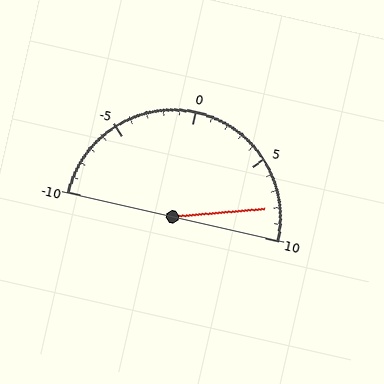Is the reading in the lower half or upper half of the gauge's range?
The reading is in the upper half of the range (-10 to 10).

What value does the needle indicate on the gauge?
The needle indicates approximately 8.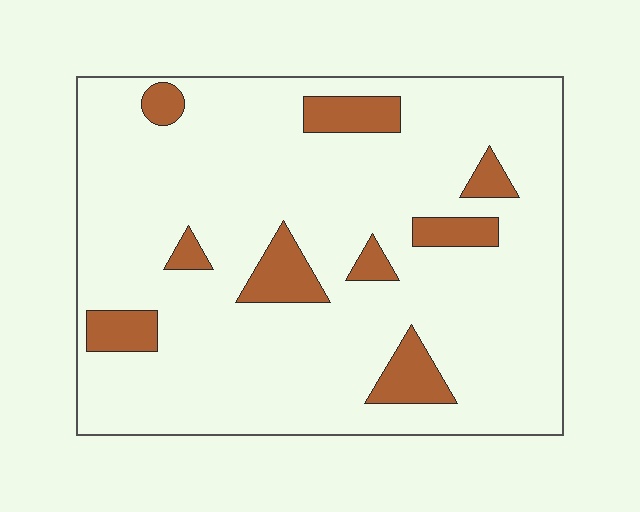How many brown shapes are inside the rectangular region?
9.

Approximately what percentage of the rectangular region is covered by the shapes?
Approximately 15%.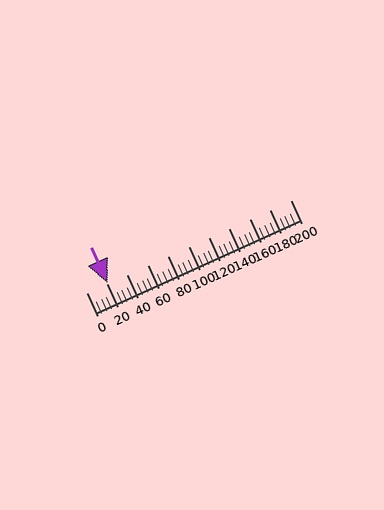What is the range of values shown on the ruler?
The ruler shows values from 0 to 200.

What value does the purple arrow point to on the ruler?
The purple arrow points to approximately 21.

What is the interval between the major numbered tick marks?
The major tick marks are spaced 20 units apart.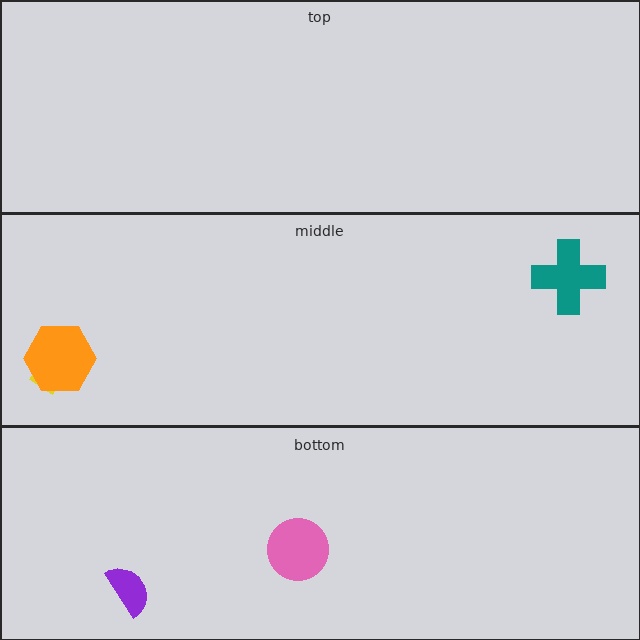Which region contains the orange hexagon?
The middle region.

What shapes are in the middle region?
The yellow rectangle, the orange hexagon, the teal cross.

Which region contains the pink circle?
The bottom region.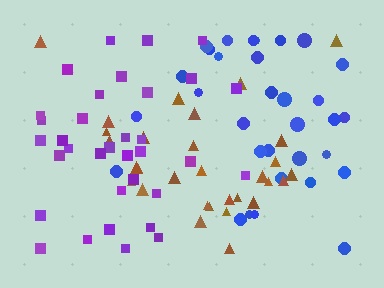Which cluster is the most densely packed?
Brown.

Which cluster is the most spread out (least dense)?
Blue.